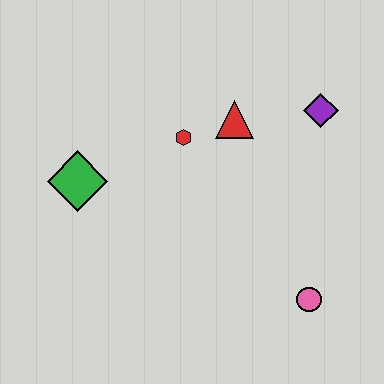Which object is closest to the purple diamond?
The red triangle is closest to the purple diamond.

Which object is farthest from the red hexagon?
The pink circle is farthest from the red hexagon.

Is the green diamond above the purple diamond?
No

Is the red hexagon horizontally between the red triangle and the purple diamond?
No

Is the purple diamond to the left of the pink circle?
No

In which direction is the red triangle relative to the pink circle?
The red triangle is above the pink circle.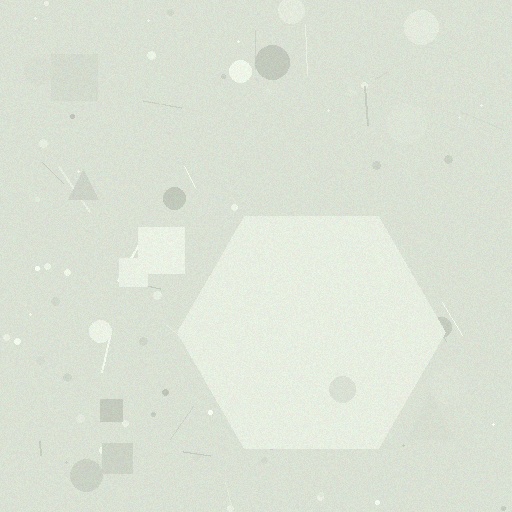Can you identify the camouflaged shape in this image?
The camouflaged shape is a hexagon.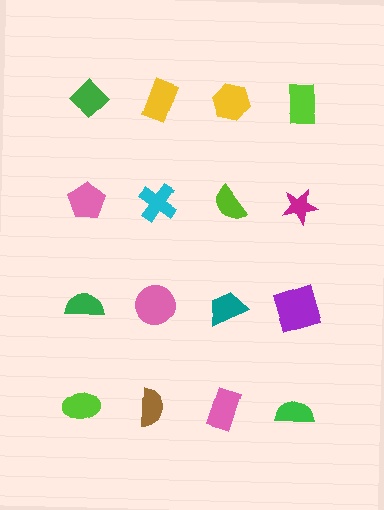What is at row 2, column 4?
A magenta star.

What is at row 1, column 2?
A yellow rectangle.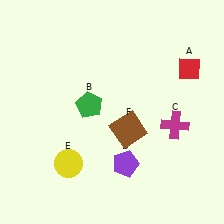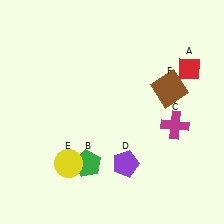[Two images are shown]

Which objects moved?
The objects that moved are: the green pentagon (B), the brown square (F).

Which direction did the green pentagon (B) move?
The green pentagon (B) moved down.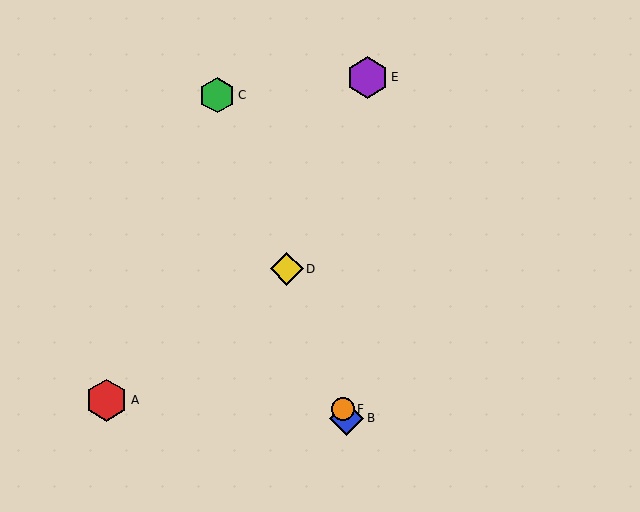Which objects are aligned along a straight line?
Objects B, C, D, F are aligned along a straight line.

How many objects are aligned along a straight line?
4 objects (B, C, D, F) are aligned along a straight line.